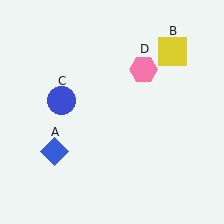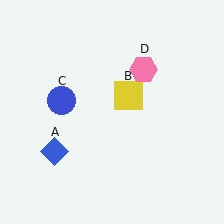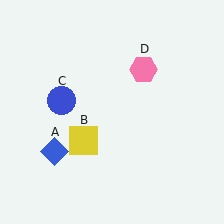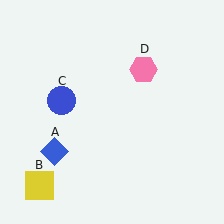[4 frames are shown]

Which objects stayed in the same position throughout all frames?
Blue diamond (object A) and blue circle (object C) and pink hexagon (object D) remained stationary.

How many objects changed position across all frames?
1 object changed position: yellow square (object B).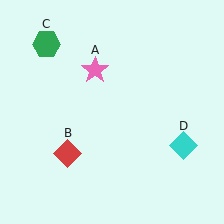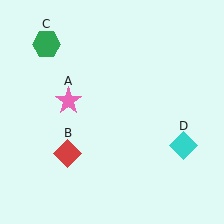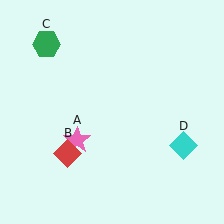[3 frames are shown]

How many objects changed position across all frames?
1 object changed position: pink star (object A).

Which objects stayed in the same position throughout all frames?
Red diamond (object B) and green hexagon (object C) and cyan diamond (object D) remained stationary.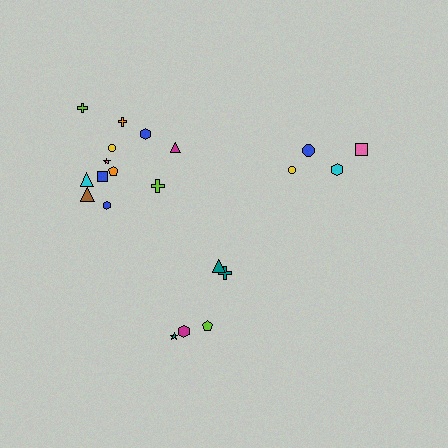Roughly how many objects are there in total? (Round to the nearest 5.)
Roughly 20 objects in total.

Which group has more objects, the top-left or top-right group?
The top-left group.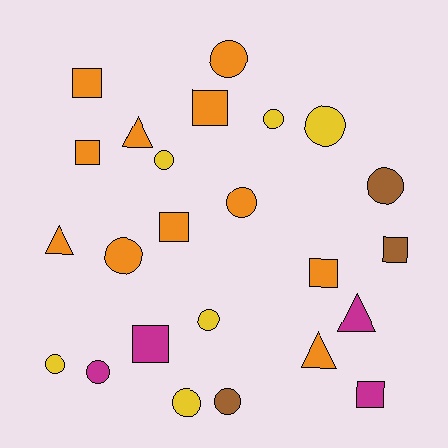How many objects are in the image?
There are 24 objects.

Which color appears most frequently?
Orange, with 11 objects.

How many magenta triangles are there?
There is 1 magenta triangle.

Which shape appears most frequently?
Circle, with 12 objects.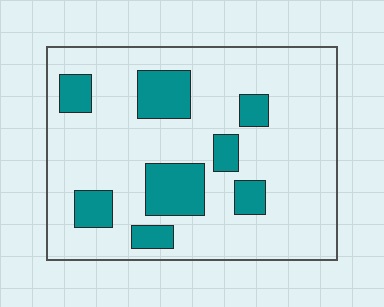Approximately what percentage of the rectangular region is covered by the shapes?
Approximately 20%.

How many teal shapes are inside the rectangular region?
8.